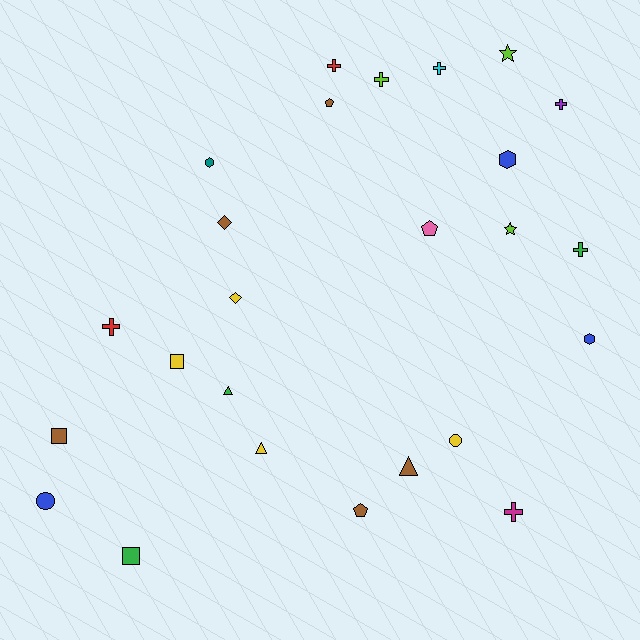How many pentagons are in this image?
There are 3 pentagons.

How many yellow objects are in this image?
There are 4 yellow objects.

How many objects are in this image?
There are 25 objects.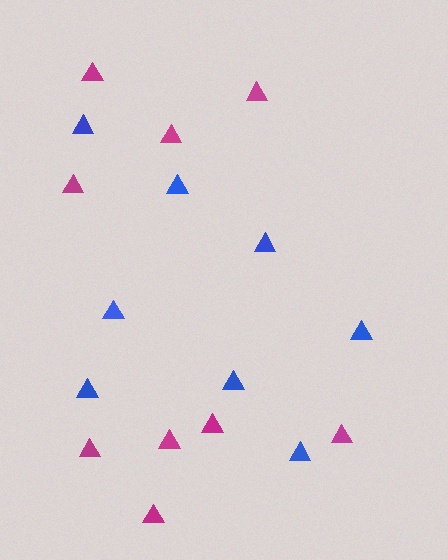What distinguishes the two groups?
There are 2 groups: one group of magenta triangles (9) and one group of blue triangles (8).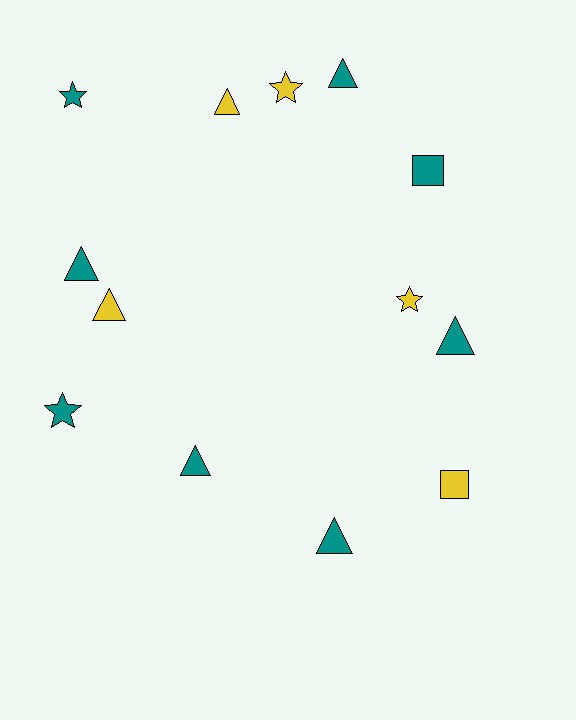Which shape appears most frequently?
Triangle, with 7 objects.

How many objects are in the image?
There are 13 objects.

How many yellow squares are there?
There is 1 yellow square.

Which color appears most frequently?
Teal, with 8 objects.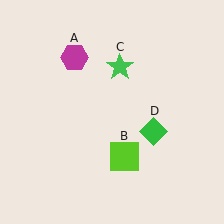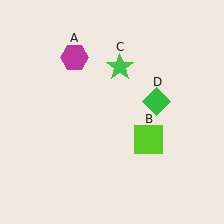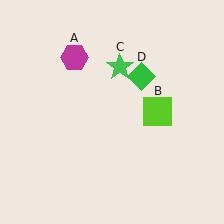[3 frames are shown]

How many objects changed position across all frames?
2 objects changed position: lime square (object B), green diamond (object D).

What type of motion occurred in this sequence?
The lime square (object B), green diamond (object D) rotated counterclockwise around the center of the scene.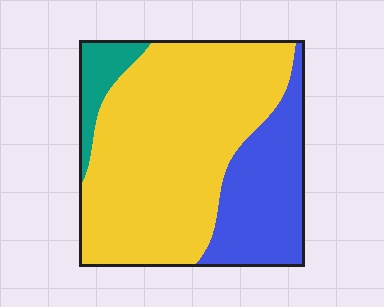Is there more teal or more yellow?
Yellow.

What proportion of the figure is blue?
Blue takes up about one quarter (1/4) of the figure.